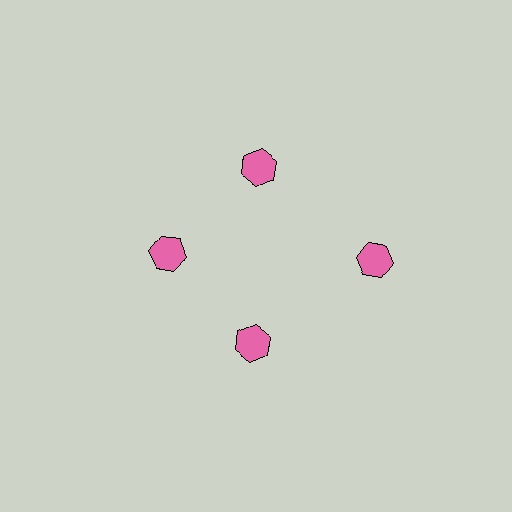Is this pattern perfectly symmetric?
No. The 4 pink hexagons are arranged in a ring, but one element near the 3 o'clock position is pushed outward from the center, breaking the 4-fold rotational symmetry.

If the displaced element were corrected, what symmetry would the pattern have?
It would have 4-fold rotational symmetry — the pattern would map onto itself every 90 degrees.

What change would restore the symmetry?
The symmetry would be restored by moving it inward, back onto the ring so that all 4 hexagons sit at equal angles and equal distance from the center.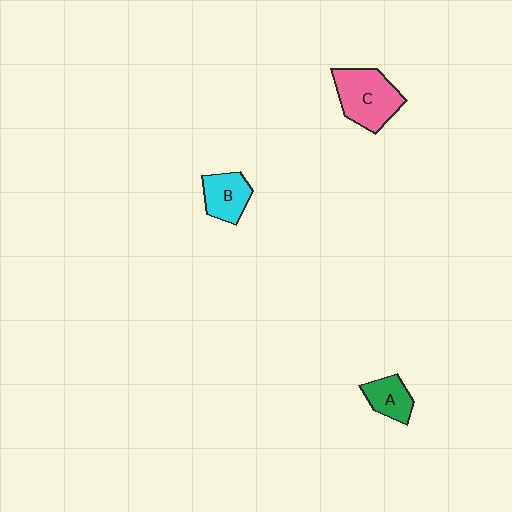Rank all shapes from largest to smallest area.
From largest to smallest: C (pink), B (cyan), A (green).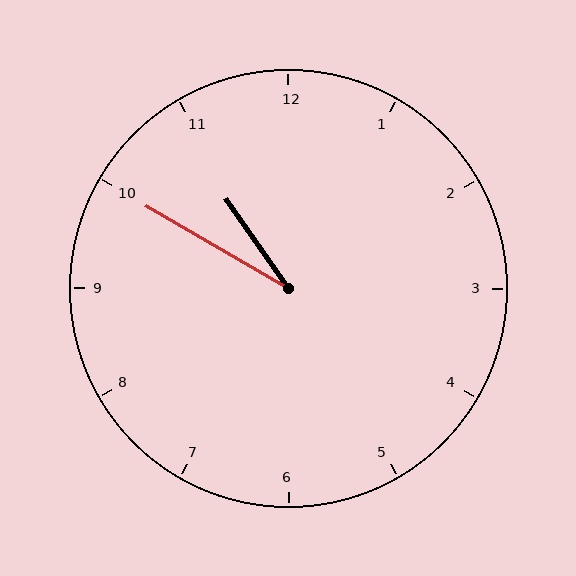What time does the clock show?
10:50.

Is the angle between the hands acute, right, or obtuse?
It is acute.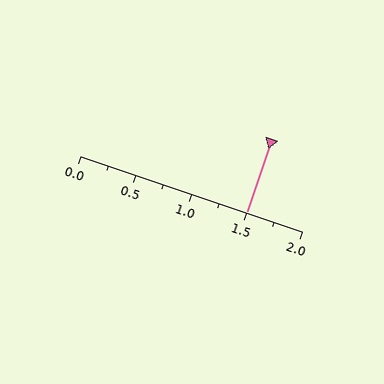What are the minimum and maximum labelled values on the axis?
The axis runs from 0.0 to 2.0.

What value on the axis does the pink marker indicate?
The marker indicates approximately 1.5.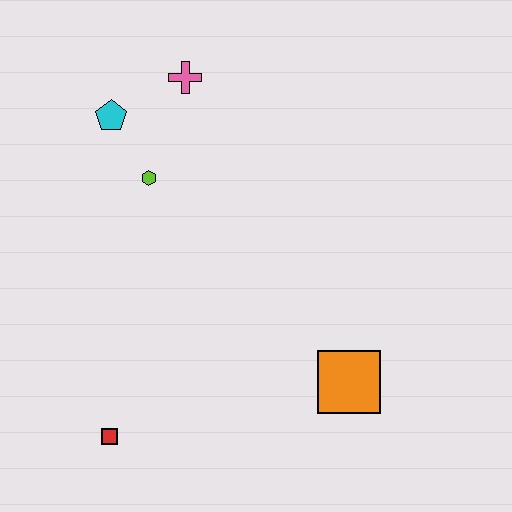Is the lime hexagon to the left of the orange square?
Yes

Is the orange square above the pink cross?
No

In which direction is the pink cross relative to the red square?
The pink cross is above the red square.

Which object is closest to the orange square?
The red square is closest to the orange square.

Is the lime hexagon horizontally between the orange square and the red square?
Yes